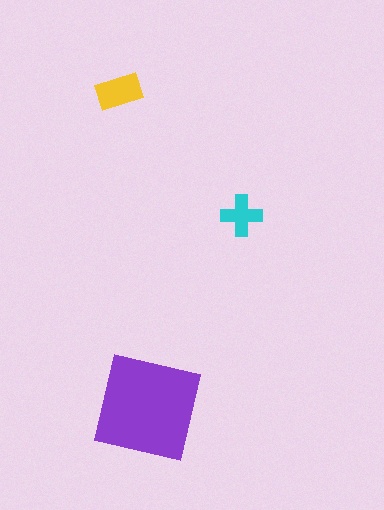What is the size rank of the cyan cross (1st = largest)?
3rd.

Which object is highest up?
The yellow rectangle is topmost.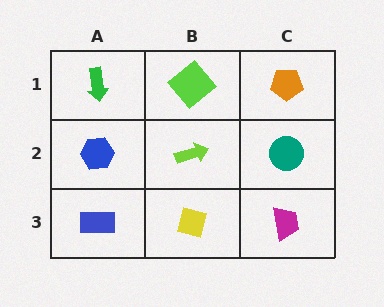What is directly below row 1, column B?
A lime arrow.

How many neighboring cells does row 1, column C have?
2.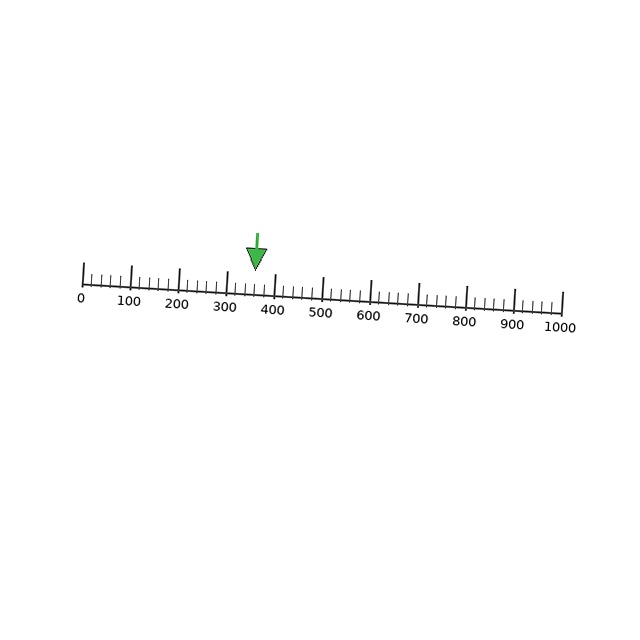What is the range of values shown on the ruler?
The ruler shows values from 0 to 1000.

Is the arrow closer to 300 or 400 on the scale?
The arrow is closer to 400.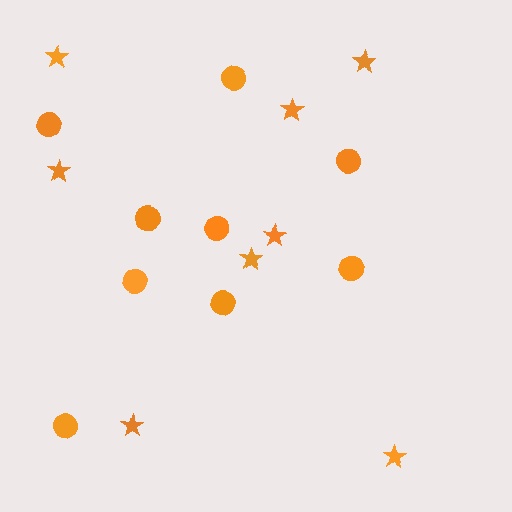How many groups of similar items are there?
There are 2 groups: one group of circles (9) and one group of stars (8).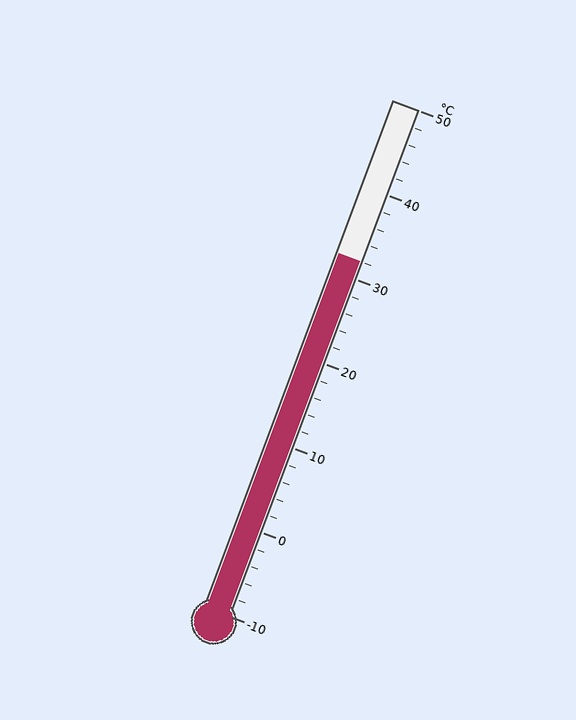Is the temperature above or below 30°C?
The temperature is above 30°C.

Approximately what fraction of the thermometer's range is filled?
The thermometer is filled to approximately 70% of its range.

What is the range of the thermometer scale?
The thermometer scale ranges from -10°C to 50°C.